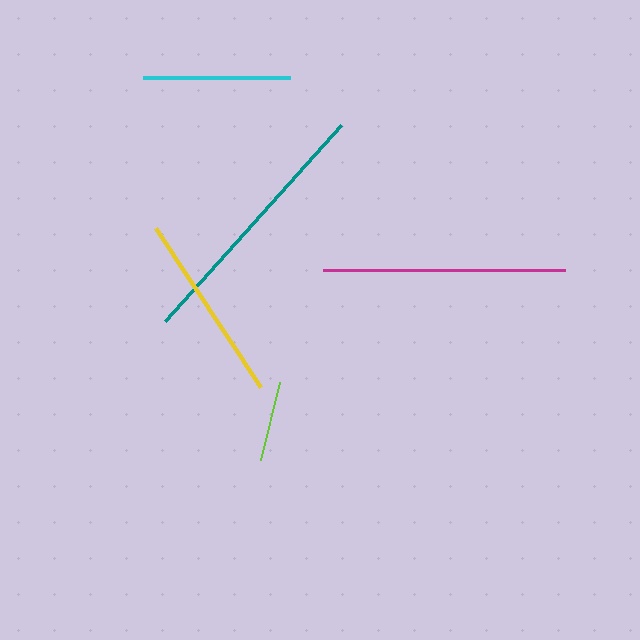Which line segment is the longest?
The teal line is the longest at approximately 263 pixels.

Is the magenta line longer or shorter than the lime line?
The magenta line is longer than the lime line.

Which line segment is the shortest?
The lime line is the shortest at approximately 80 pixels.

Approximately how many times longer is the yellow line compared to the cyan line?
The yellow line is approximately 1.3 times the length of the cyan line.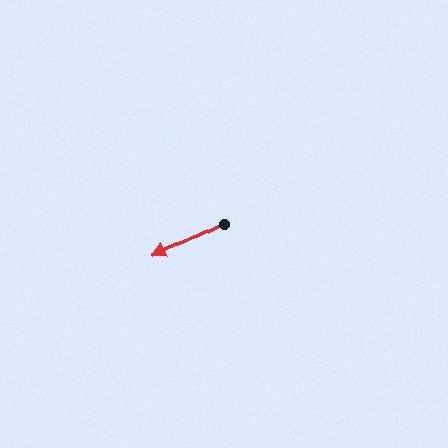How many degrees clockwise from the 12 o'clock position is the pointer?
Approximately 245 degrees.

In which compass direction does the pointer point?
Southwest.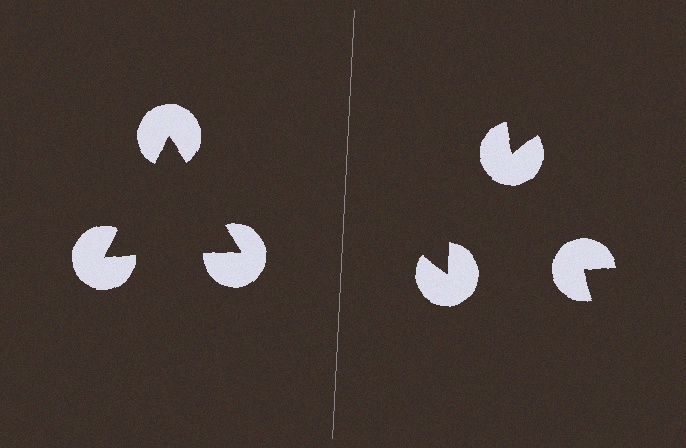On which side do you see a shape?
An illusory triangle appears on the left side. On the right side the wedge cuts are rotated, so no coherent shape forms.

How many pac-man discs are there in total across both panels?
6 — 3 on each side.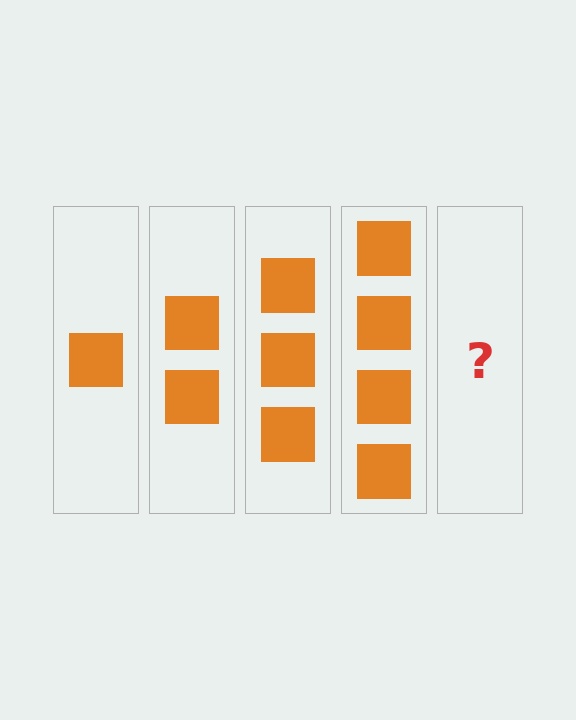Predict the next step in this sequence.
The next step is 5 squares.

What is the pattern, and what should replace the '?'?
The pattern is that each step adds one more square. The '?' should be 5 squares.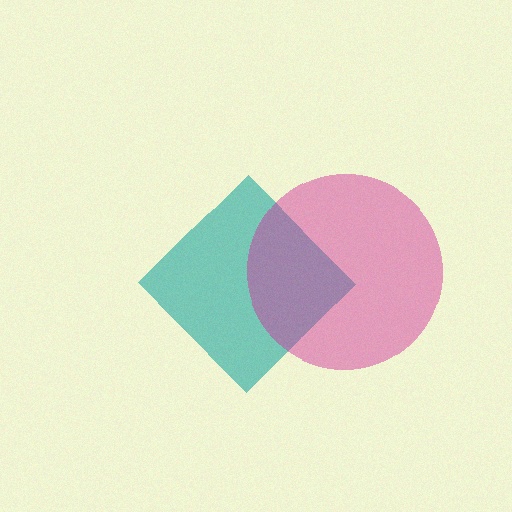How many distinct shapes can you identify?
There are 2 distinct shapes: a teal diamond, a magenta circle.